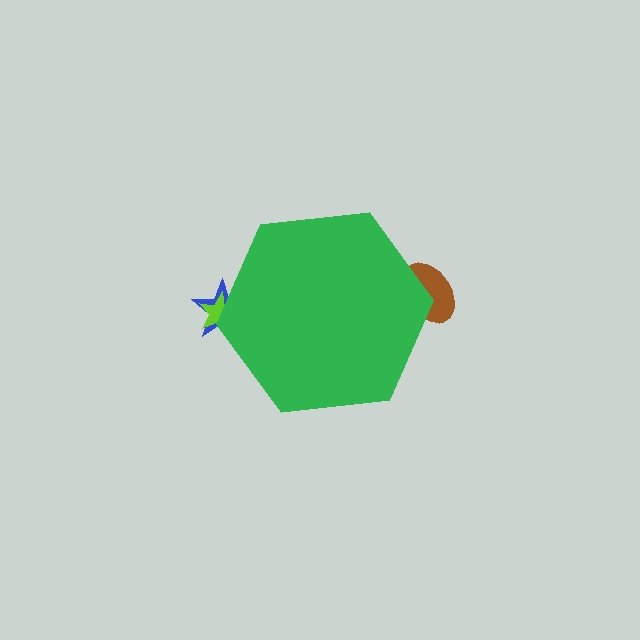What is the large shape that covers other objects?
A green hexagon.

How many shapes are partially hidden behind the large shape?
3 shapes are partially hidden.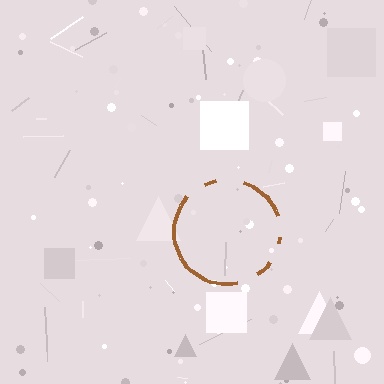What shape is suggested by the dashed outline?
The dashed outline suggests a circle.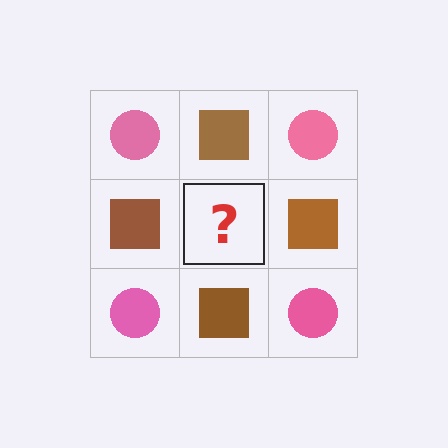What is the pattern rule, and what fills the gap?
The rule is that it alternates pink circle and brown square in a checkerboard pattern. The gap should be filled with a pink circle.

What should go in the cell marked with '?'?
The missing cell should contain a pink circle.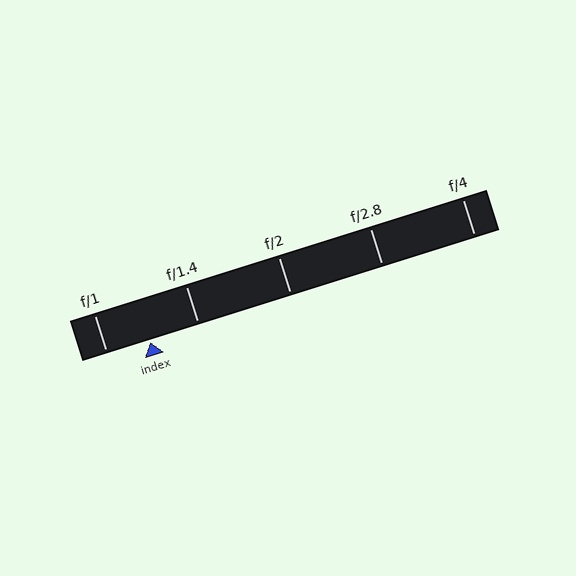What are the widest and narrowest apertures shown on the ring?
The widest aperture shown is f/1 and the narrowest is f/4.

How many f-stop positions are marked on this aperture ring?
There are 5 f-stop positions marked.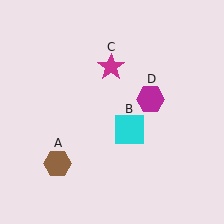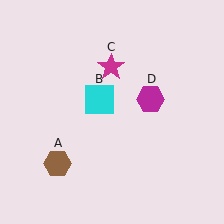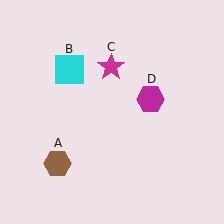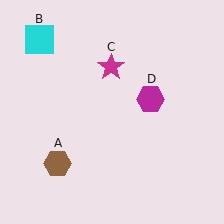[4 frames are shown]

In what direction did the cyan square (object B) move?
The cyan square (object B) moved up and to the left.